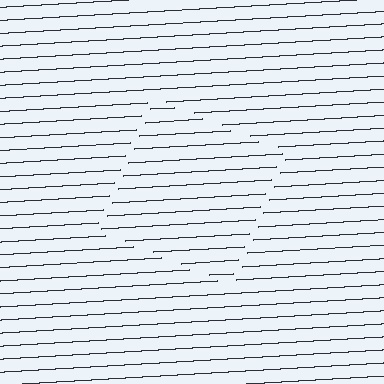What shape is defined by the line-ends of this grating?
An illusory square. The interior of the shape contains the same grating, shifted by half a period — the contour is defined by the phase discontinuity where line-ends from the inner and outer gratings abut.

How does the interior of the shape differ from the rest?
The interior of the shape contains the same grating, shifted by half a period — the contour is defined by the phase discontinuity where line-ends from the inner and outer gratings abut.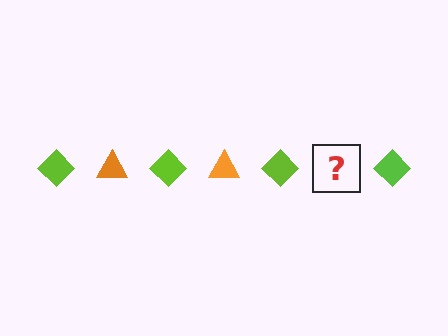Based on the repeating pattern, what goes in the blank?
The blank should be an orange triangle.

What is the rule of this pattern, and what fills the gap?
The rule is that the pattern alternates between lime diamond and orange triangle. The gap should be filled with an orange triangle.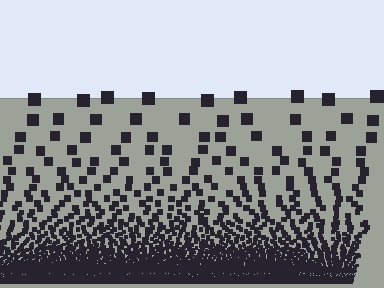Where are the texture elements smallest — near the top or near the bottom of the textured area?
Near the bottom.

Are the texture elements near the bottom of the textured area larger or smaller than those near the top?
Smaller. The gradient is inverted — elements near the bottom are smaller and denser.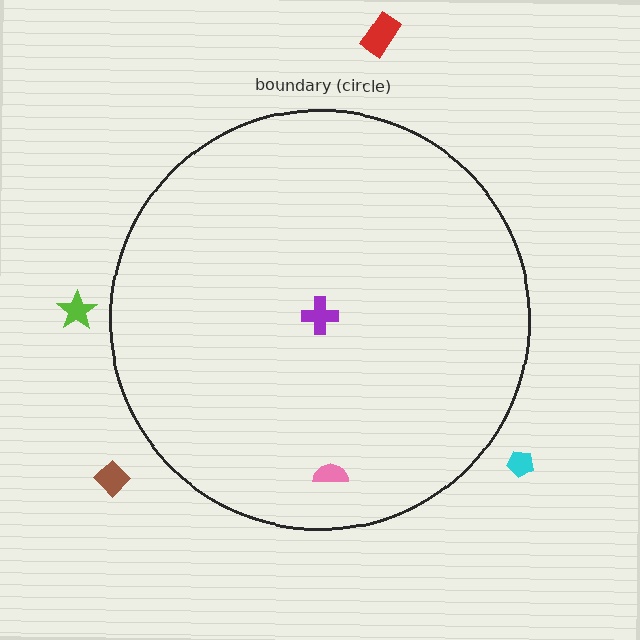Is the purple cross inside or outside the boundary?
Inside.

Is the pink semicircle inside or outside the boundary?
Inside.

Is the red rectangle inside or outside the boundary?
Outside.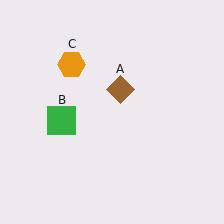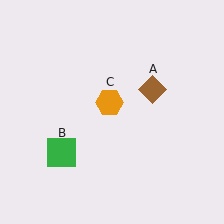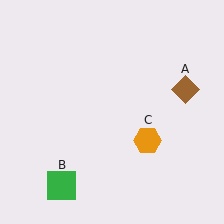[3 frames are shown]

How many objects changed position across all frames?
3 objects changed position: brown diamond (object A), green square (object B), orange hexagon (object C).